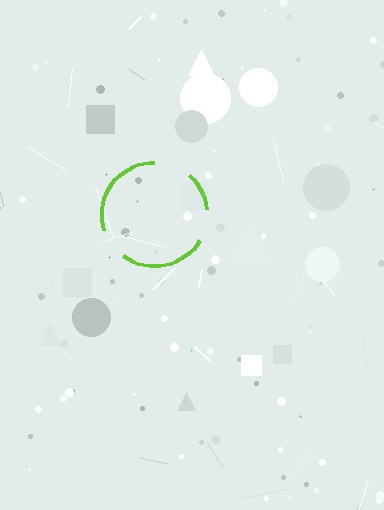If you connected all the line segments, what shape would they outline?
They would outline a circle.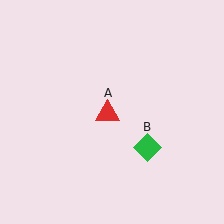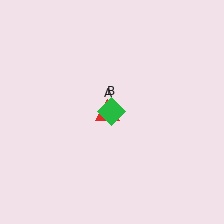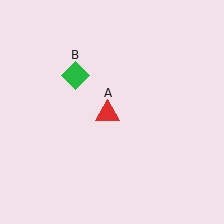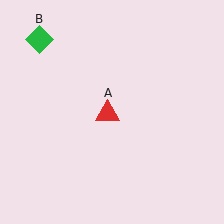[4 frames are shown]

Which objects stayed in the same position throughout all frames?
Red triangle (object A) remained stationary.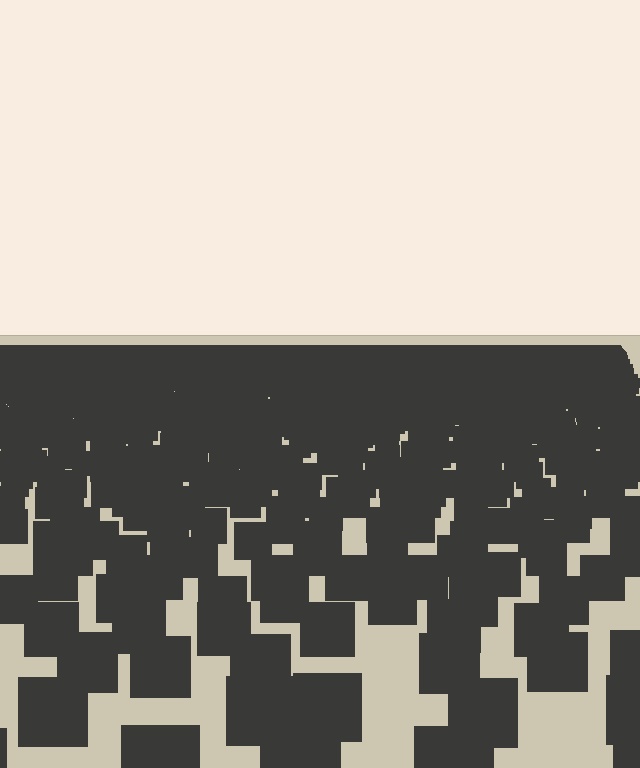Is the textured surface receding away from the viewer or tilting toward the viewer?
The surface is receding away from the viewer. Texture elements get smaller and denser toward the top.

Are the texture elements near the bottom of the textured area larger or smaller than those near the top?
Larger. Near the bottom, elements are closer to the viewer and appear at a bigger on-screen size.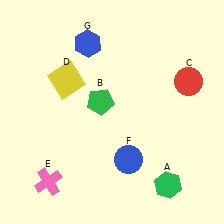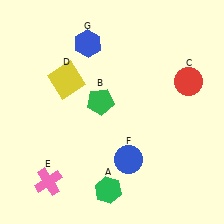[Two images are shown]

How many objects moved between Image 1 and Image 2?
1 object moved between the two images.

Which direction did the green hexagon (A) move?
The green hexagon (A) moved left.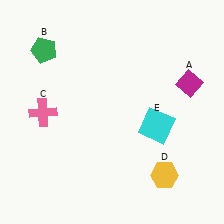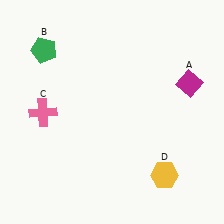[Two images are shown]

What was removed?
The cyan square (E) was removed in Image 2.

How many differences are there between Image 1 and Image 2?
There is 1 difference between the two images.